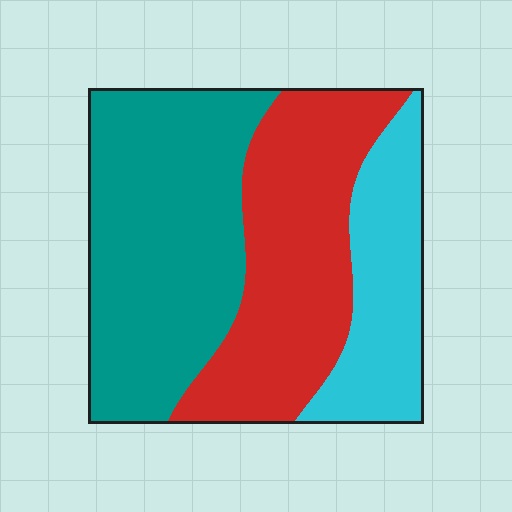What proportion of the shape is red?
Red covers around 35% of the shape.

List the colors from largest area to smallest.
From largest to smallest: teal, red, cyan.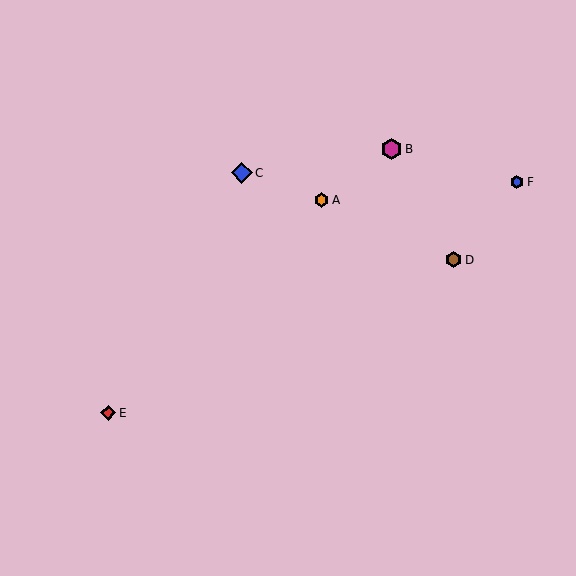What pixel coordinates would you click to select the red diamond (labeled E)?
Click at (108, 413) to select the red diamond E.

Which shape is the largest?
The blue diamond (labeled C) is the largest.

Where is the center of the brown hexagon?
The center of the brown hexagon is at (453, 260).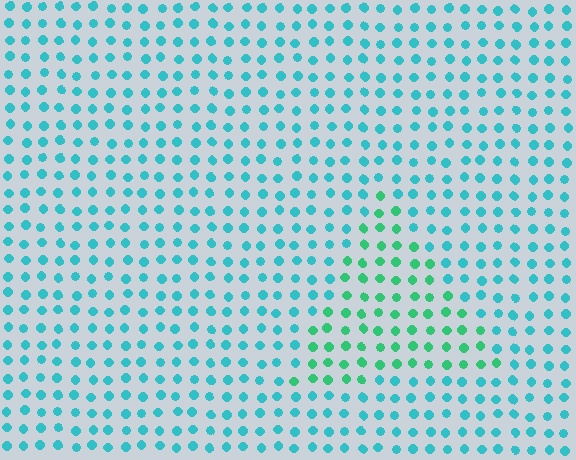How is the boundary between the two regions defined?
The boundary is defined purely by a slight shift in hue (about 35 degrees). Spacing, size, and orientation are identical on both sides.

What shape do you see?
I see a triangle.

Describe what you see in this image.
The image is filled with small cyan elements in a uniform arrangement. A triangle-shaped region is visible where the elements are tinted to a slightly different hue, forming a subtle color boundary.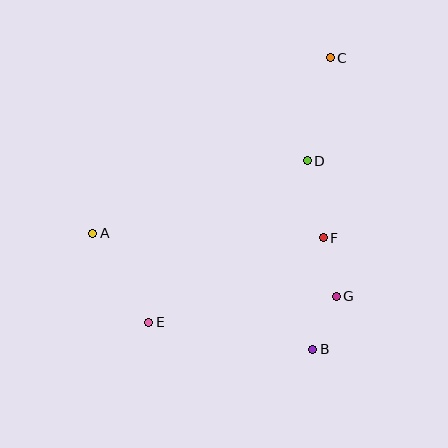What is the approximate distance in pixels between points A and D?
The distance between A and D is approximately 227 pixels.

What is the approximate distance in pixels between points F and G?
The distance between F and G is approximately 60 pixels.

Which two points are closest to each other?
Points B and G are closest to each other.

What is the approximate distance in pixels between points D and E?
The distance between D and E is approximately 226 pixels.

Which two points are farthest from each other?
Points C and E are farthest from each other.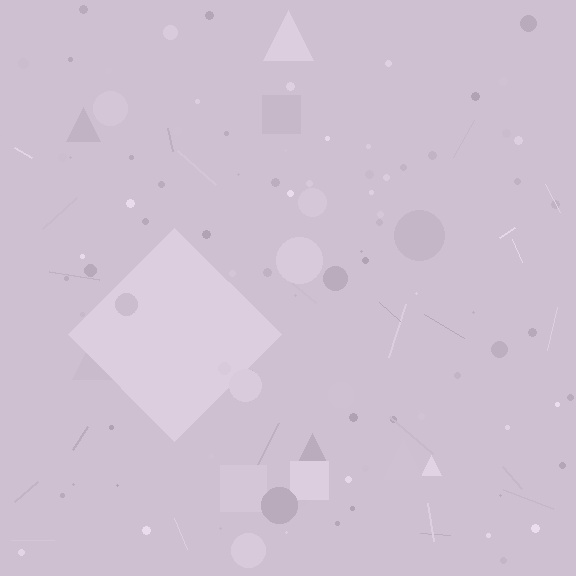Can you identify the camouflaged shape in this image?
The camouflaged shape is a diamond.